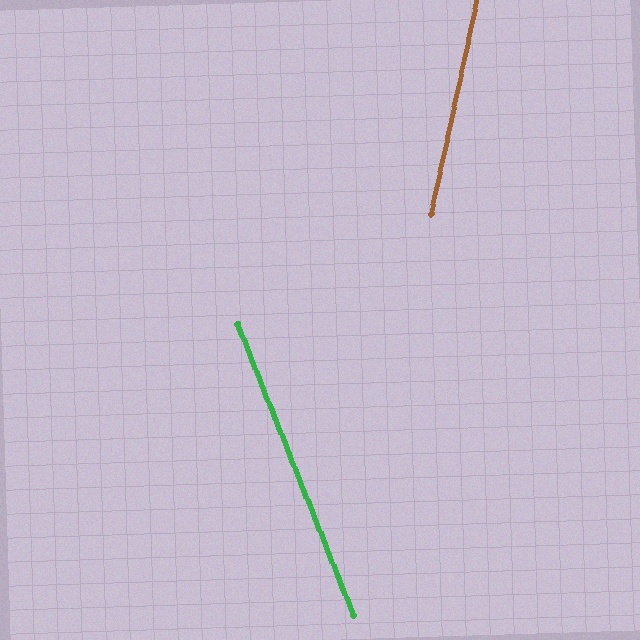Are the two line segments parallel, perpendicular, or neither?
Neither parallel nor perpendicular — they differ by about 34°.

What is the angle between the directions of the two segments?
Approximately 34 degrees.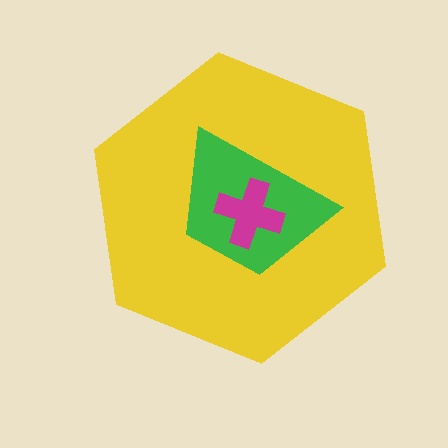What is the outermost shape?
The yellow hexagon.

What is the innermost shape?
The magenta cross.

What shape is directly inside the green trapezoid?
The magenta cross.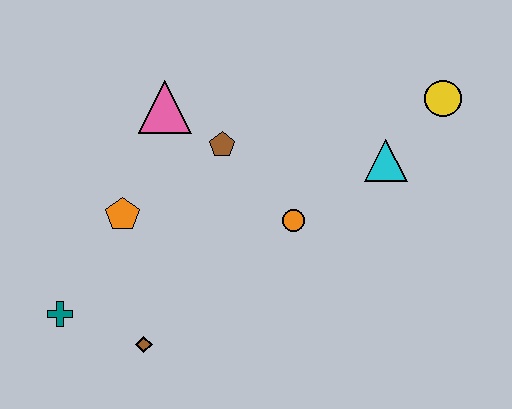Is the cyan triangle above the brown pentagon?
No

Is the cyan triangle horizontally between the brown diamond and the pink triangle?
No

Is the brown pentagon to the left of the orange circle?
Yes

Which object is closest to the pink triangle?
The brown pentagon is closest to the pink triangle.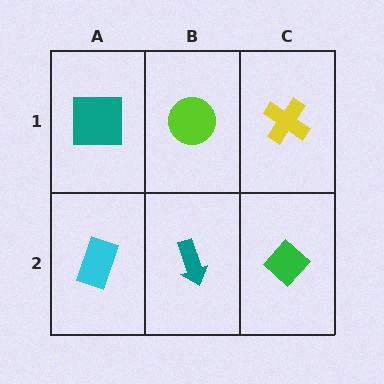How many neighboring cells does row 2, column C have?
2.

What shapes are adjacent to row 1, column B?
A teal arrow (row 2, column B), a teal square (row 1, column A), a yellow cross (row 1, column C).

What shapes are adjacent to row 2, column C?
A yellow cross (row 1, column C), a teal arrow (row 2, column B).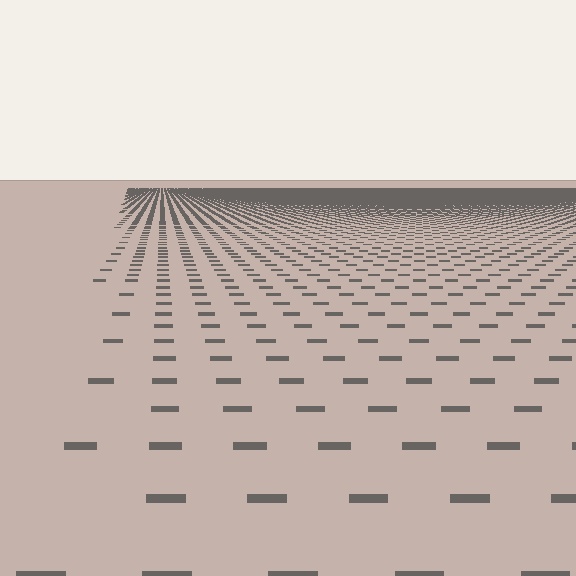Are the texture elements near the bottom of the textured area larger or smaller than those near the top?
Larger. Near the bottom, elements are closer to the viewer and appear at a bigger on-screen size.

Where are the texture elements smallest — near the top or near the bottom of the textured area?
Near the top.